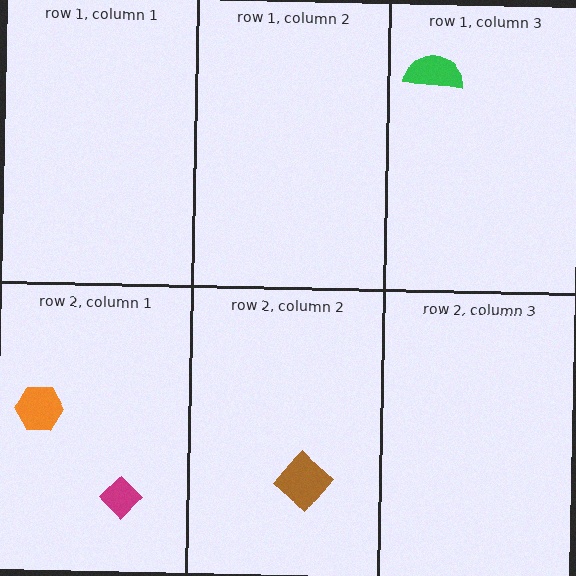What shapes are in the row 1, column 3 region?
The green semicircle.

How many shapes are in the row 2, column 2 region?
1.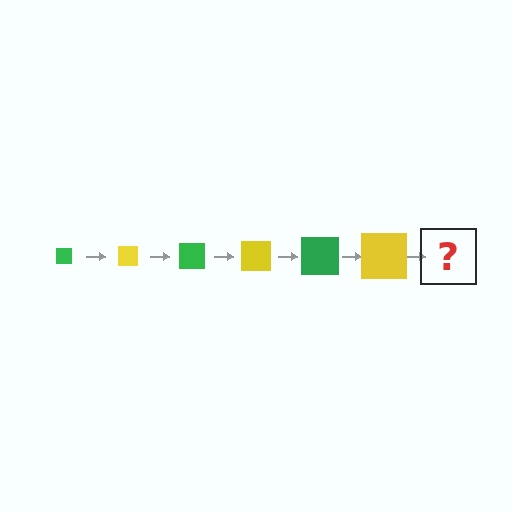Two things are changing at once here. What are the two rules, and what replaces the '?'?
The two rules are that the square grows larger each step and the color cycles through green and yellow. The '?' should be a green square, larger than the previous one.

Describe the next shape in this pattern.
It should be a green square, larger than the previous one.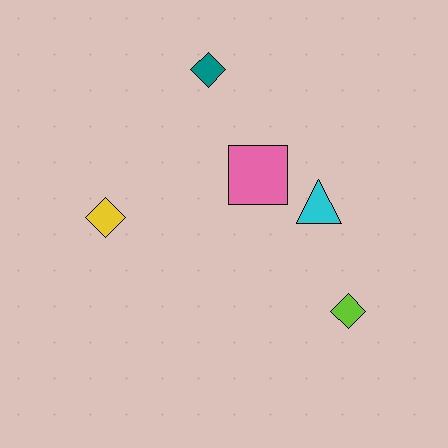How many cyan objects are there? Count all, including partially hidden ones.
There is 1 cyan object.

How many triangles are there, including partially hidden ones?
There is 1 triangle.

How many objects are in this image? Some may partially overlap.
There are 5 objects.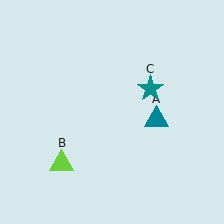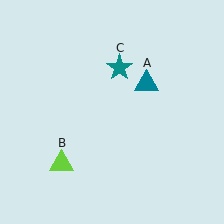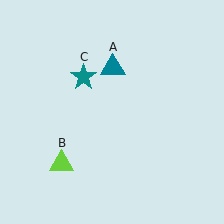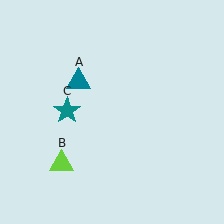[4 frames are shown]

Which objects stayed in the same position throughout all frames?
Lime triangle (object B) remained stationary.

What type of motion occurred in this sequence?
The teal triangle (object A), teal star (object C) rotated counterclockwise around the center of the scene.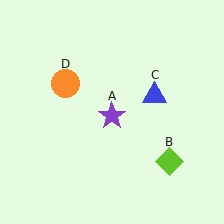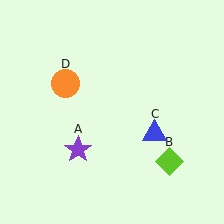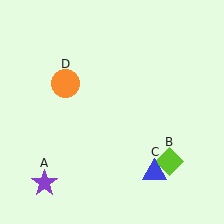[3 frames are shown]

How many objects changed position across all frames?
2 objects changed position: purple star (object A), blue triangle (object C).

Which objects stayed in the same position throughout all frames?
Lime diamond (object B) and orange circle (object D) remained stationary.